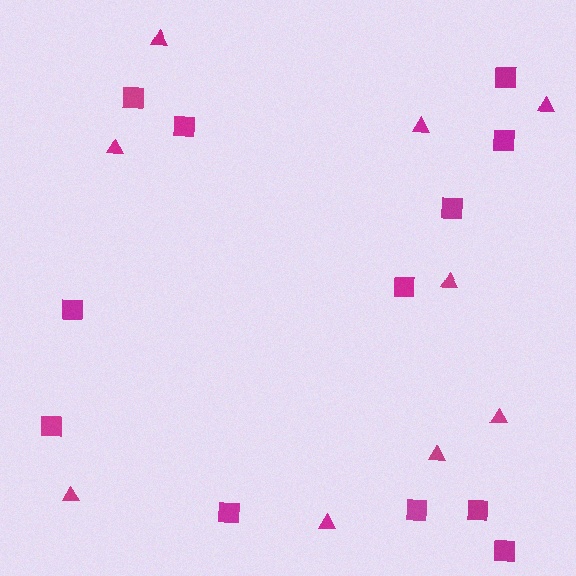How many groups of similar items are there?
There are 2 groups: one group of squares (12) and one group of triangles (9).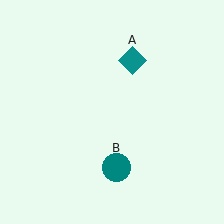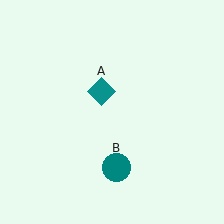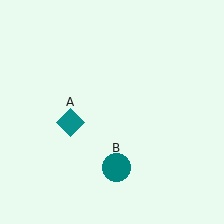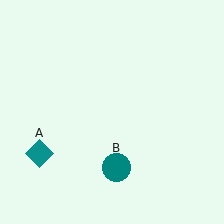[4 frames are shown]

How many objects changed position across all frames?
1 object changed position: teal diamond (object A).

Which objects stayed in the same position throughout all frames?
Teal circle (object B) remained stationary.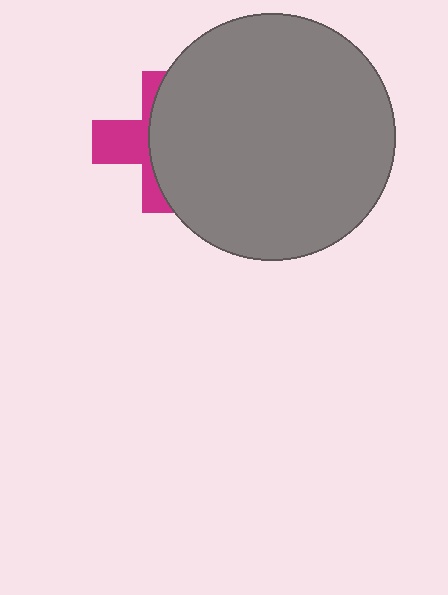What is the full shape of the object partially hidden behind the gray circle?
The partially hidden object is a magenta cross.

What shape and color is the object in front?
The object in front is a gray circle.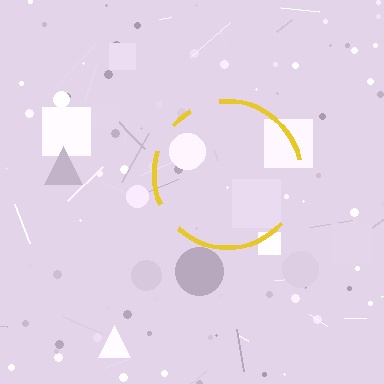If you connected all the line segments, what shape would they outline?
They would outline a circle.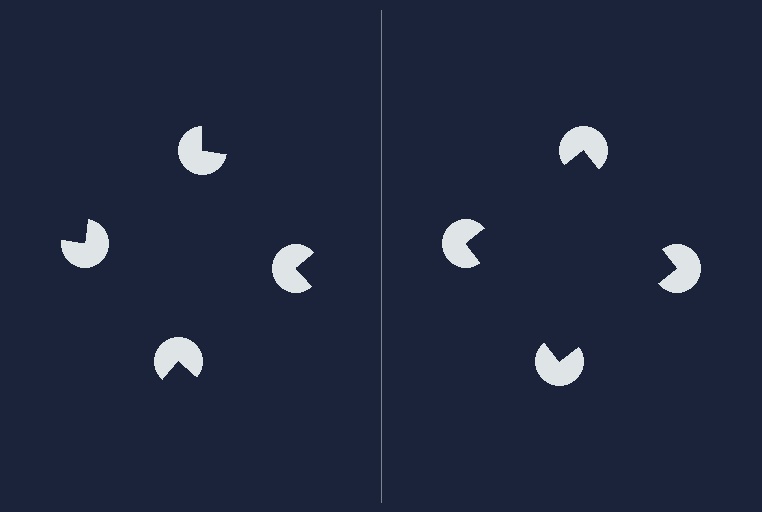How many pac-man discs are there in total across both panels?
8 — 4 on each side.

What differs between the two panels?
The pac-man discs are positioned identically on both sides; only the wedge orientations differ. On the right they align to a square; on the left they are misaligned.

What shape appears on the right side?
An illusory square.